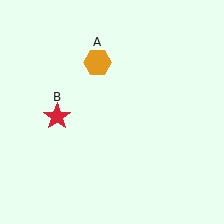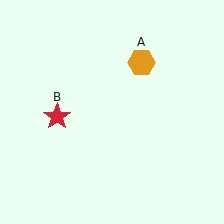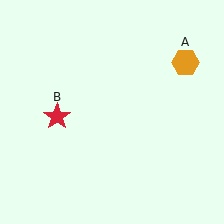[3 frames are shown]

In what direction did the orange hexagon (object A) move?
The orange hexagon (object A) moved right.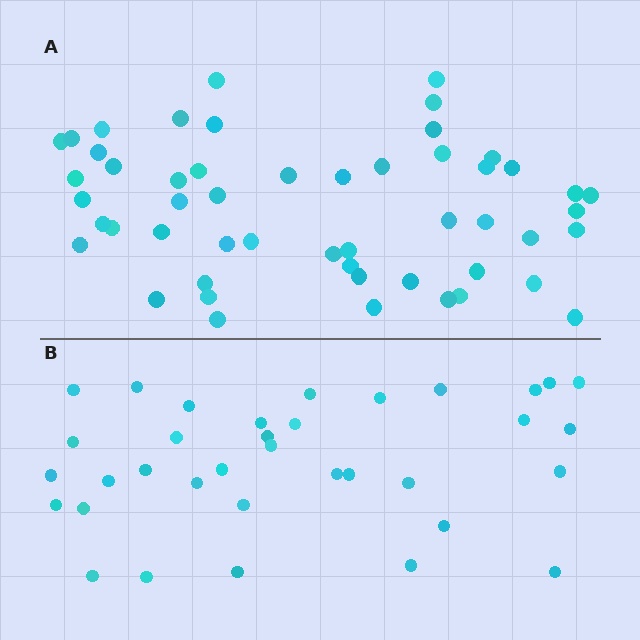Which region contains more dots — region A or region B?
Region A (the top region) has more dots.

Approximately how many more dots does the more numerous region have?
Region A has approximately 15 more dots than region B.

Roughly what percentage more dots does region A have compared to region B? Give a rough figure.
About 50% more.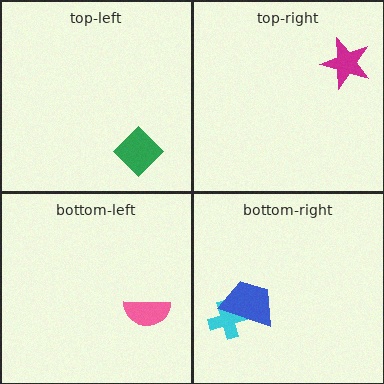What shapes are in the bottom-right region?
The cyan cross, the blue trapezoid.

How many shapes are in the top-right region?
1.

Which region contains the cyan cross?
The bottom-right region.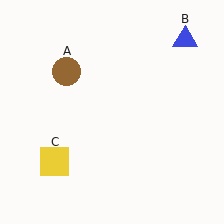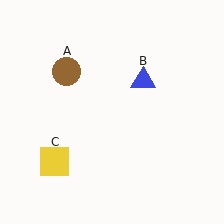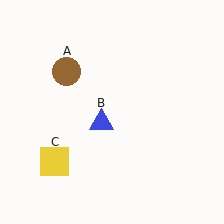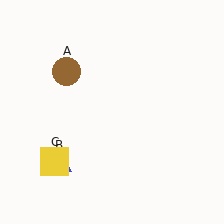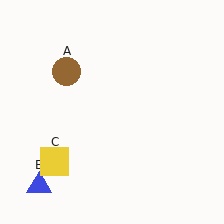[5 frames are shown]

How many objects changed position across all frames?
1 object changed position: blue triangle (object B).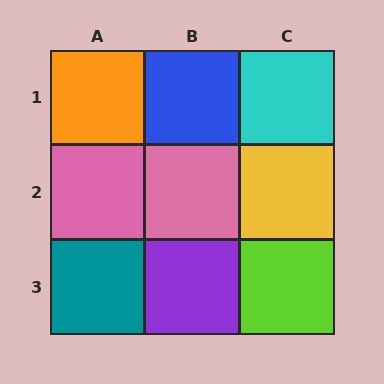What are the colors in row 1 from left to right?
Orange, blue, cyan.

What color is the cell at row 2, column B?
Pink.